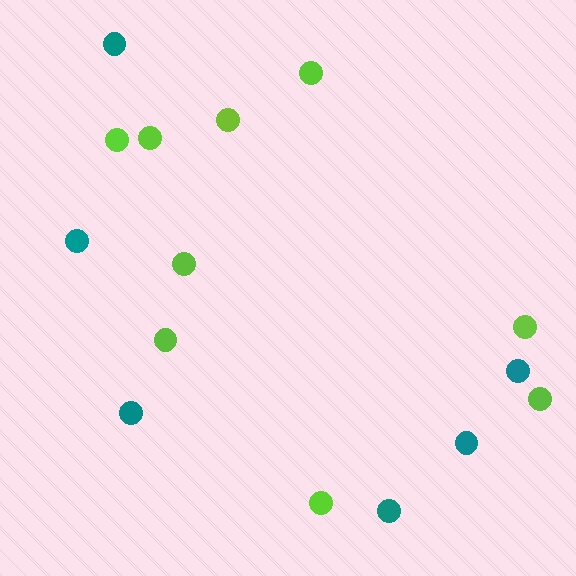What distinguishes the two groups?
There are 2 groups: one group of lime circles (9) and one group of teal circles (6).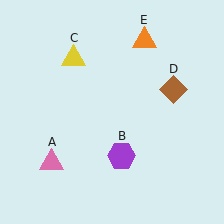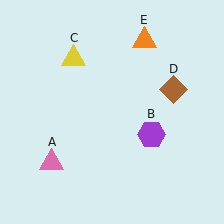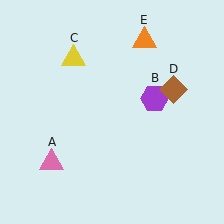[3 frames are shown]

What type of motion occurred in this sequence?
The purple hexagon (object B) rotated counterclockwise around the center of the scene.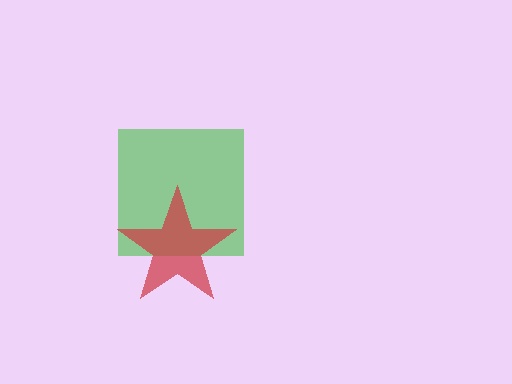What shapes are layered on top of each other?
The layered shapes are: a green square, a red star.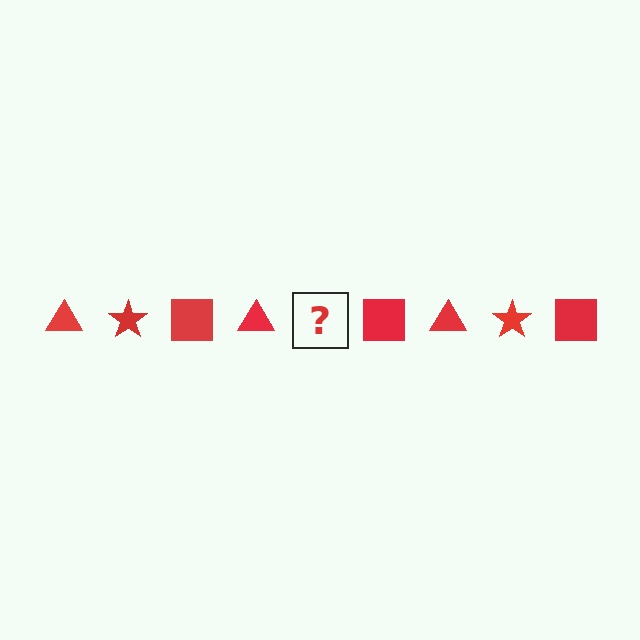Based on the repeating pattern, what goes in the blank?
The blank should be a red star.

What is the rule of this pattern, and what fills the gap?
The rule is that the pattern cycles through triangle, star, square shapes in red. The gap should be filled with a red star.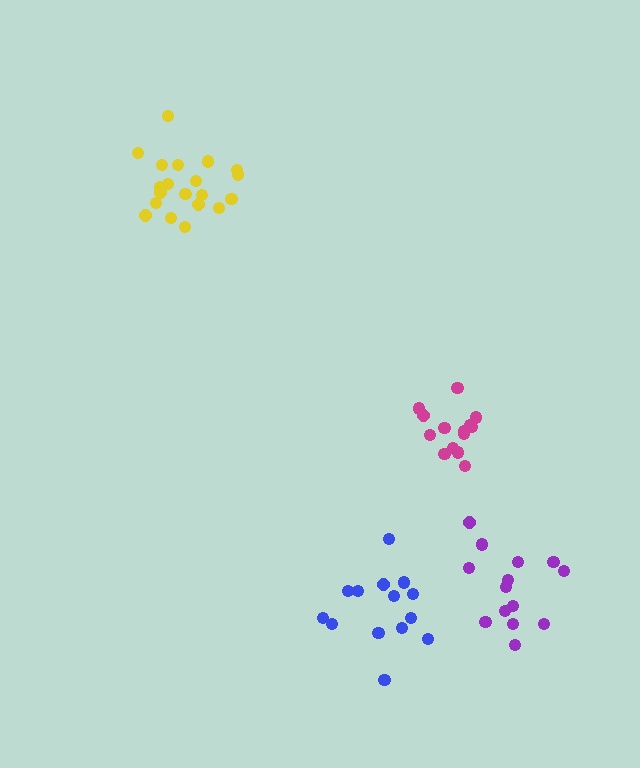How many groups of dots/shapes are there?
There are 4 groups.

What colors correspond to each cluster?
The clusters are colored: magenta, yellow, blue, purple.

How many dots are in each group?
Group 1: 14 dots, Group 2: 20 dots, Group 3: 14 dots, Group 4: 14 dots (62 total).